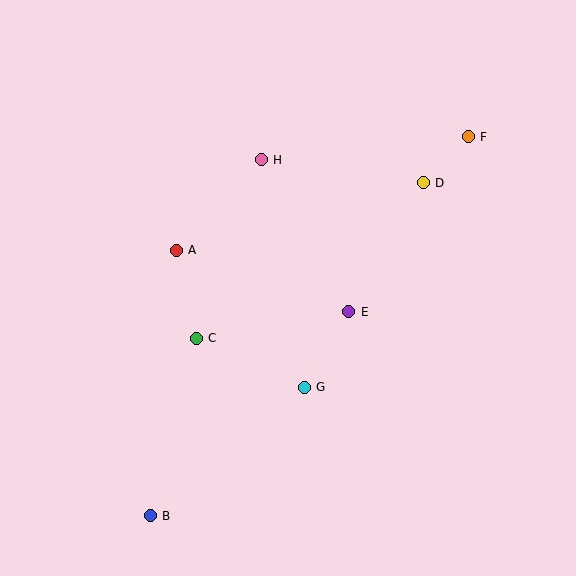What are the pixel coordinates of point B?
Point B is at (150, 516).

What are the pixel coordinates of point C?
Point C is at (196, 338).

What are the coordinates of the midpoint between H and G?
The midpoint between H and G is at (283, 273).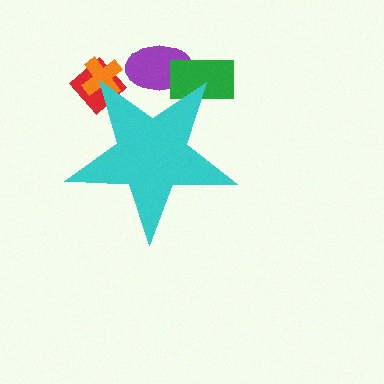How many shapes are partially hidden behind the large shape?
4 shapes are partially hidden.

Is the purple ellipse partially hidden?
Yes, the purple ellipse is partially hidden behind the cyan star.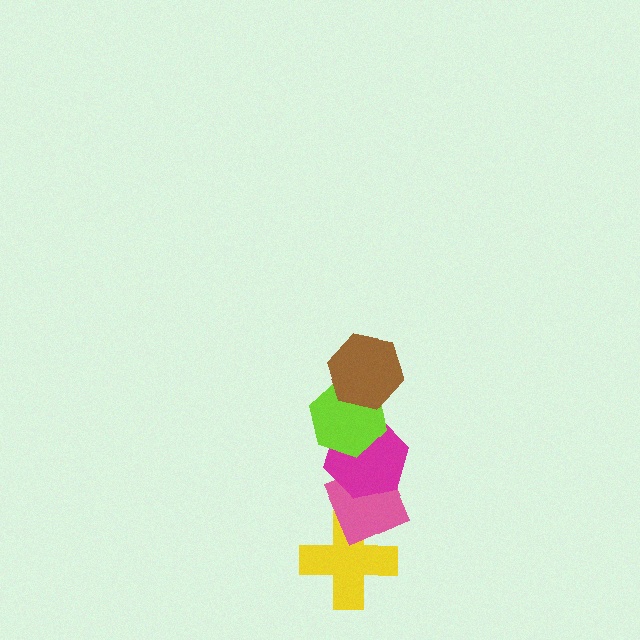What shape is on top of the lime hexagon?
The brown hexagon is on top of the lime hexagon.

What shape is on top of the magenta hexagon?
The lime hexagon is on top of the magenta hexagon.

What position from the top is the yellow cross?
The yellow cross is 5th from the top.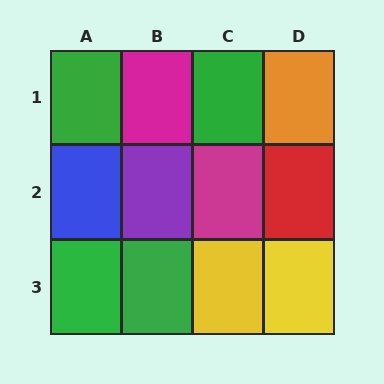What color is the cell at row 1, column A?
Green.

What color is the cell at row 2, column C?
Magenta.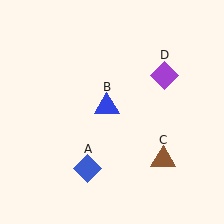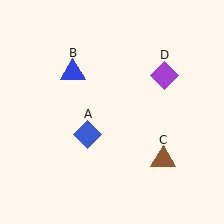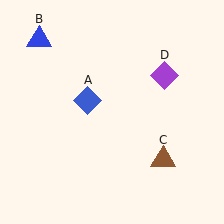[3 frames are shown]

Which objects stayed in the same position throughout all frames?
Brown triangle (object C) and purple diamond (object D) remained stationary.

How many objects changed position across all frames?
2 objects changed position: blue diamond (object A), blue triangle (object B).